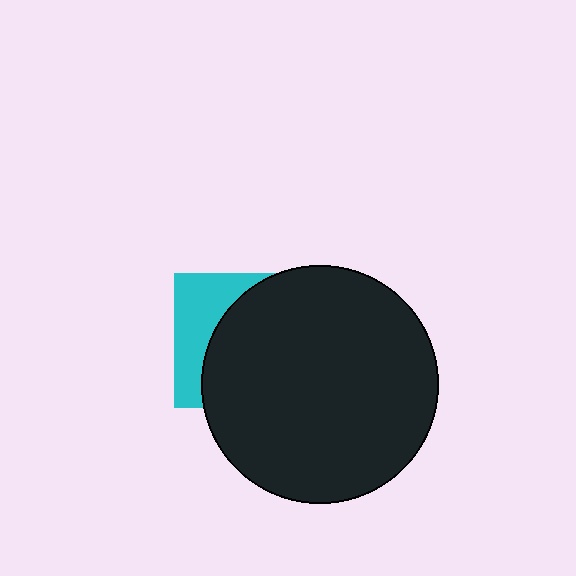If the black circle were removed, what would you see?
You would see the complete cyan square.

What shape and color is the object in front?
The object in front is a black circle.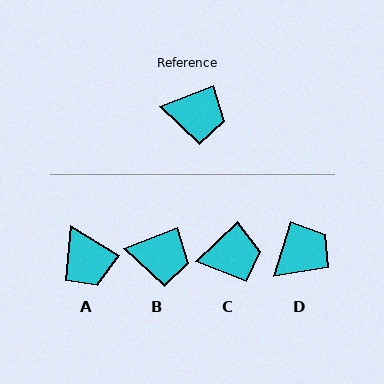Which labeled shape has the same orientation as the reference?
B.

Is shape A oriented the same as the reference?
No, it is off by about 53 degrees.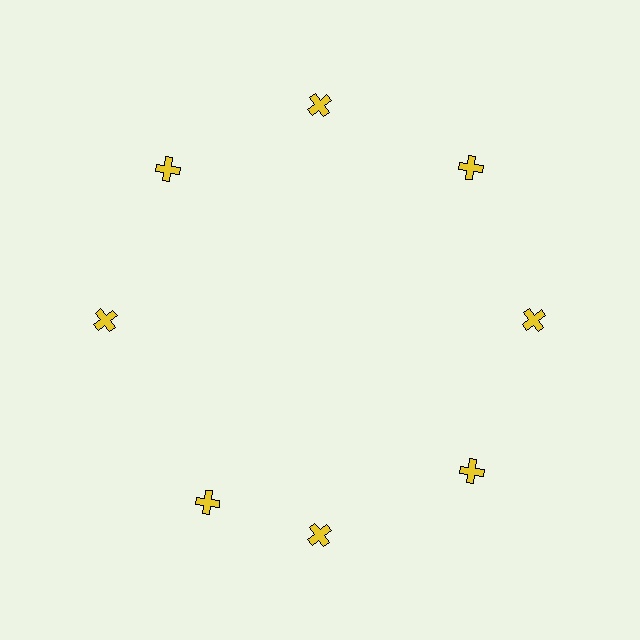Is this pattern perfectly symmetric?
No. The 8 yellow crosses are arranged in a ring, but one element near the 8 o'clock position is rotated out of alignment along the ring, breaking the 8-fold rotational symmetry.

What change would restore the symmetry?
The symmetry would be restored by rotating it back into even spacing with its neighbors so that all 8 crosses sit at equal angles and equal distance from the center.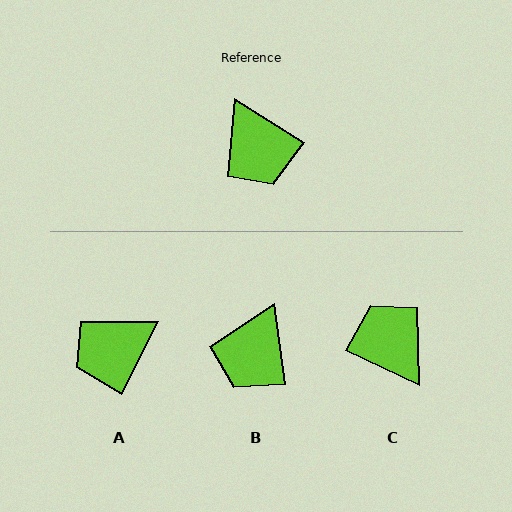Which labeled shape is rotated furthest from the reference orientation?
C, about 173 degrees away.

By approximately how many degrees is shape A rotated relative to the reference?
Approximately 85 degrees clockwise.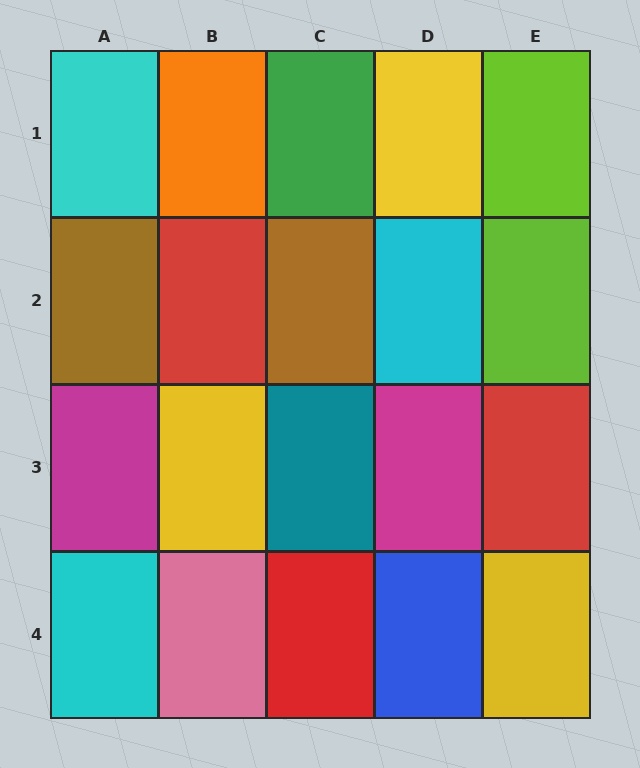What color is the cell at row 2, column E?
Lime.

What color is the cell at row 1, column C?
Green.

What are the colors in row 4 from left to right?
Cyan, pink, red, blue, yellow.